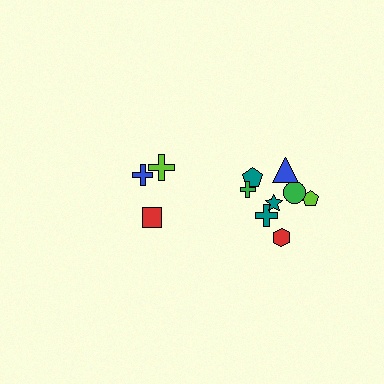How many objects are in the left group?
There are 3 objects.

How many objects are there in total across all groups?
There are 11 objects.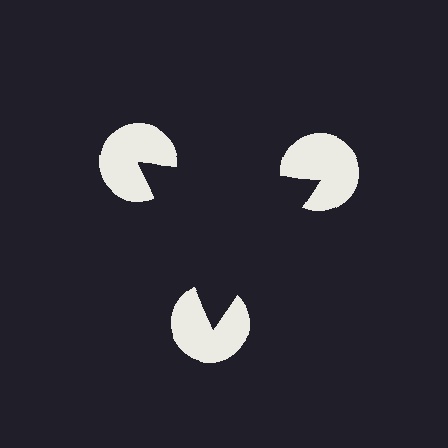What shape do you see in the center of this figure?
An illusory triangle — its edges are inferred from the aligned wedge cuts in the pac-man discs, not physically drawn.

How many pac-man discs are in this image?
There are 3 — one at each vertex of the illusory triangle.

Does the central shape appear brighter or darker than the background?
It typically appears slightly darker than the background, even though no actual brightness change is drawn.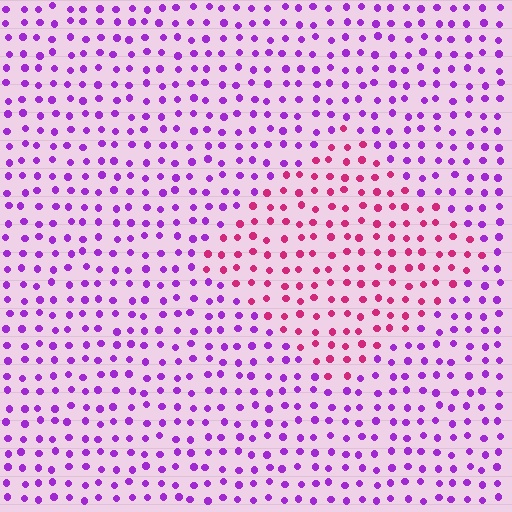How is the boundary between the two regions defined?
The boundary is defined purely by a slight shift in hue (about 48 degrees). Spacing, size, and orientation are identical on both sides.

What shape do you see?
I see a diamond.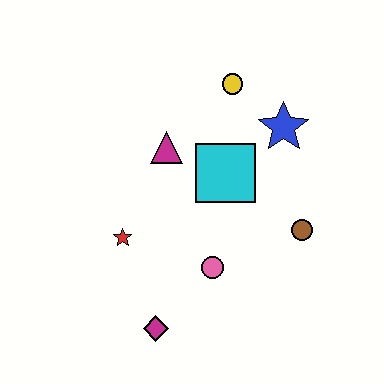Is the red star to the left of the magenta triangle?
Yes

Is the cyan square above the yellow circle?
No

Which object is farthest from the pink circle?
The yellow circle is farthest from the pink circle.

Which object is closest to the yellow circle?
The blue star is closest to the yellow circle.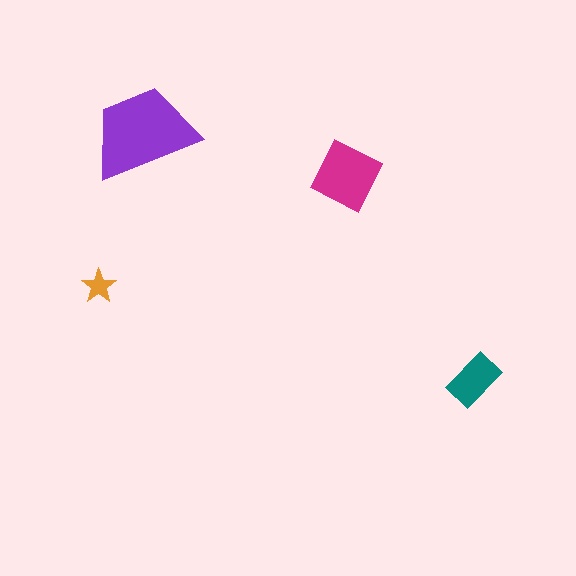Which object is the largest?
The purple trapezoid.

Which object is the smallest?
The orange star.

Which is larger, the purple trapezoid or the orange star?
The purple trapezoid.